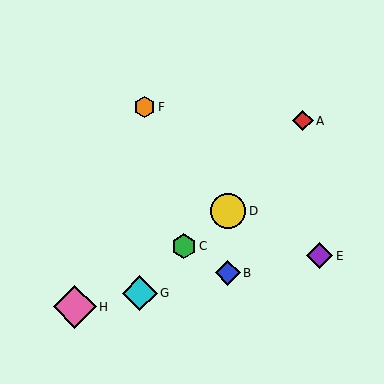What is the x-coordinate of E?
Object E is at x≈320.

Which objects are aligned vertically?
Objects B, D are aligned vertically.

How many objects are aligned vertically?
2 objects (B, D) are aligned vertically.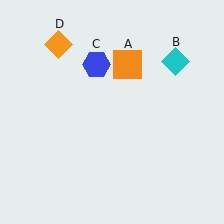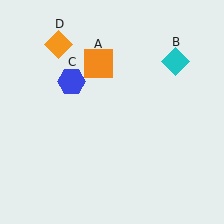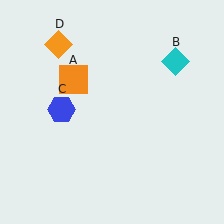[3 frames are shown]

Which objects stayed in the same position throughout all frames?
Cyan diamond (object B) and orange diamond (object D) remained stationary.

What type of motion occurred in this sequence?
The orange square (object A), blue hexagon (object C) rotated counterclockwise around the center of the scene.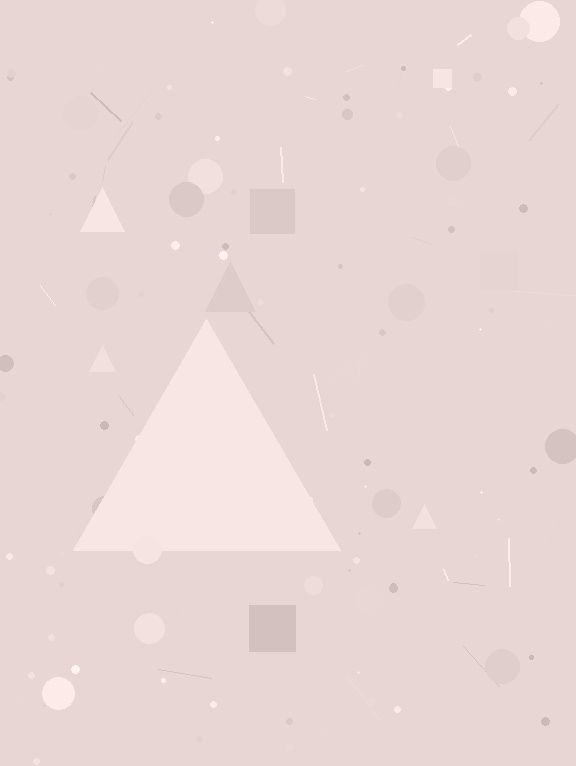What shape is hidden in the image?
A triangle is hidden in the image.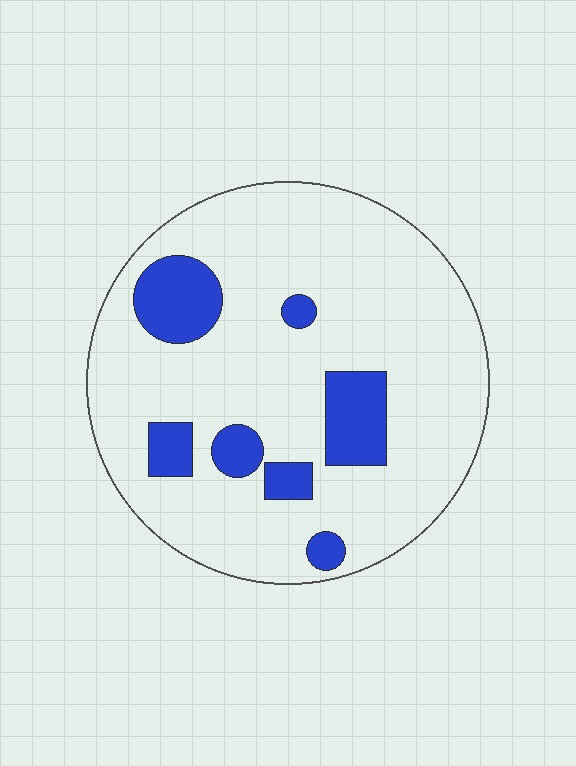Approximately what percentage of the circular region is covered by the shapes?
Approximately 15%.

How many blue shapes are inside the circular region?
7.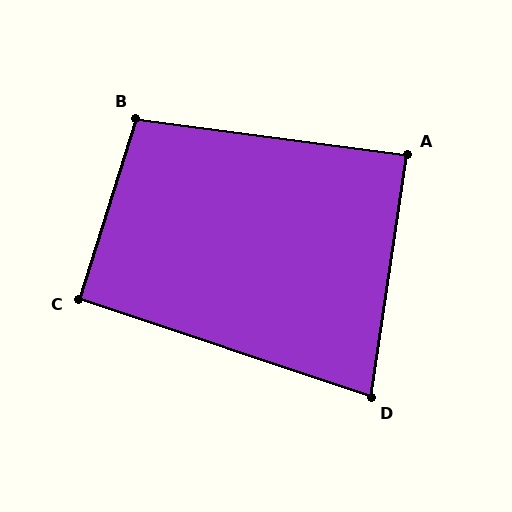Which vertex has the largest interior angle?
B, at approximately 100 degrees.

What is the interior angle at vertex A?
Approximately 89 degrees (approximately right).